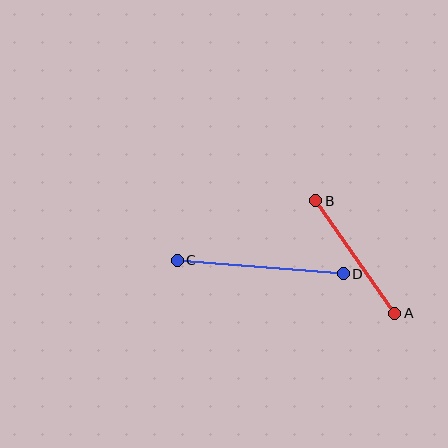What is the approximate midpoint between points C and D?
The midpoint is at approximately (260, 267) pixels.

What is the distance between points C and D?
The distance is approximately 167 pixels.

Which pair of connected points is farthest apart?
Points C and D are farthest apart.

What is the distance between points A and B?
The distance is approximately 137 pixels.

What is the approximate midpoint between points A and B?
The midpoint is at approximately (355, 257) pixels.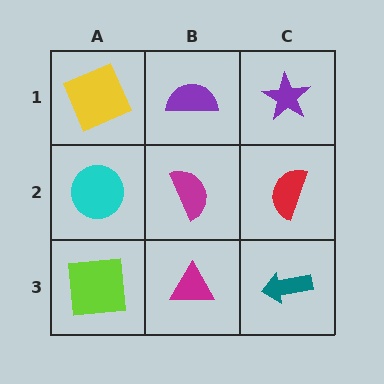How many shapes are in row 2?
3 shapes.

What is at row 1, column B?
A purple semicircle.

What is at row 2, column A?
A cyan circle.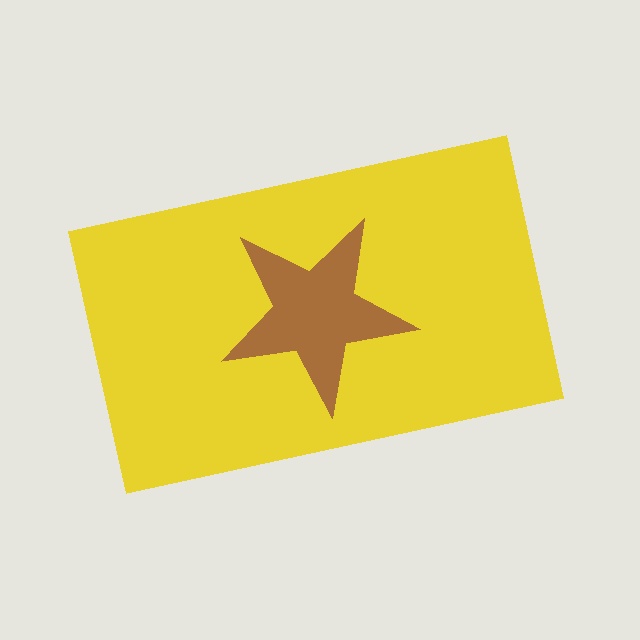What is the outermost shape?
The yellow rectangle.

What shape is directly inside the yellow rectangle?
The brown star.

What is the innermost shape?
The brown star.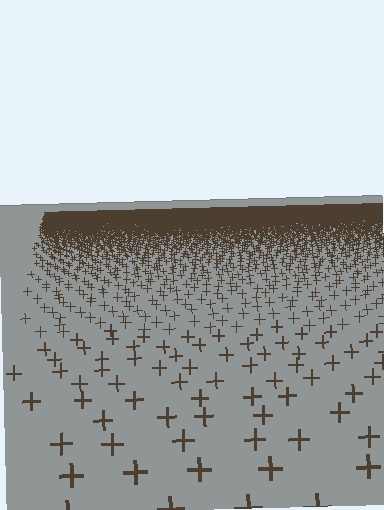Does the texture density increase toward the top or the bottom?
Density increases toward the top.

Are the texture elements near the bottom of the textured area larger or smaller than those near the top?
Larger. Near the bottom, elements are closer to the viewer and appear at a bigger on-screen size.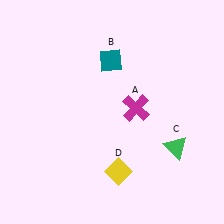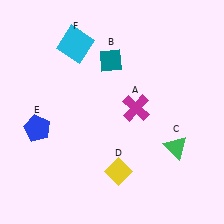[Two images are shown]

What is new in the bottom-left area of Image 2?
A blue pentagon (E) was added in the bottom-left area of Image 2.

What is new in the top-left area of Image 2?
A cyan square (F) was added in the top-left area of Image 2.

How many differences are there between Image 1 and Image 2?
There are 2 differences between the two images.